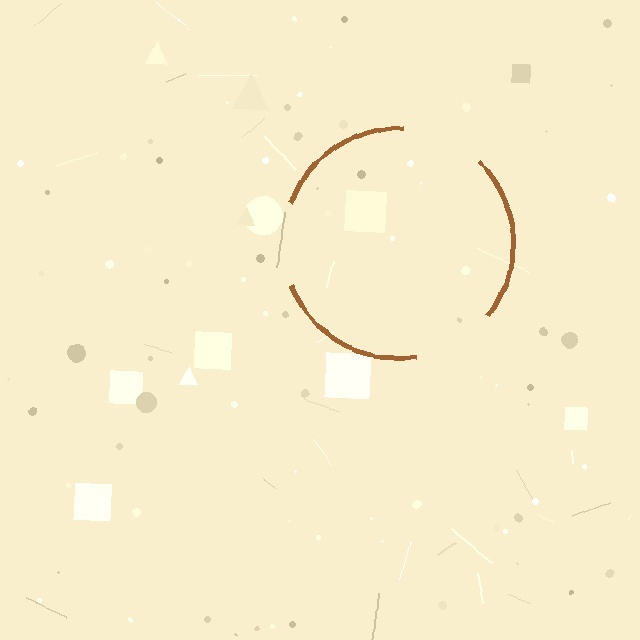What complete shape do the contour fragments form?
The contour fragments form a circle.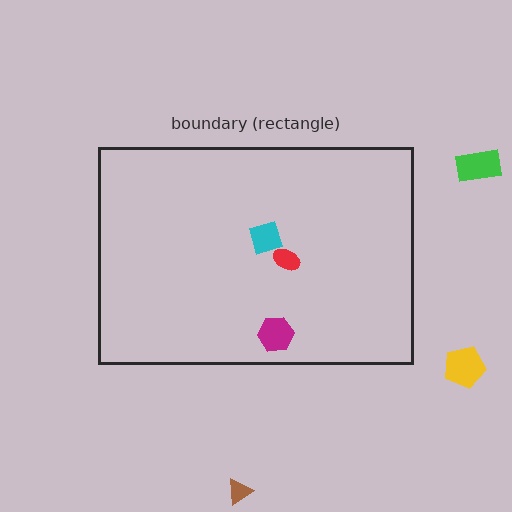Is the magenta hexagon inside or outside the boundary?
Inside.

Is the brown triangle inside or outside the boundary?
Outside.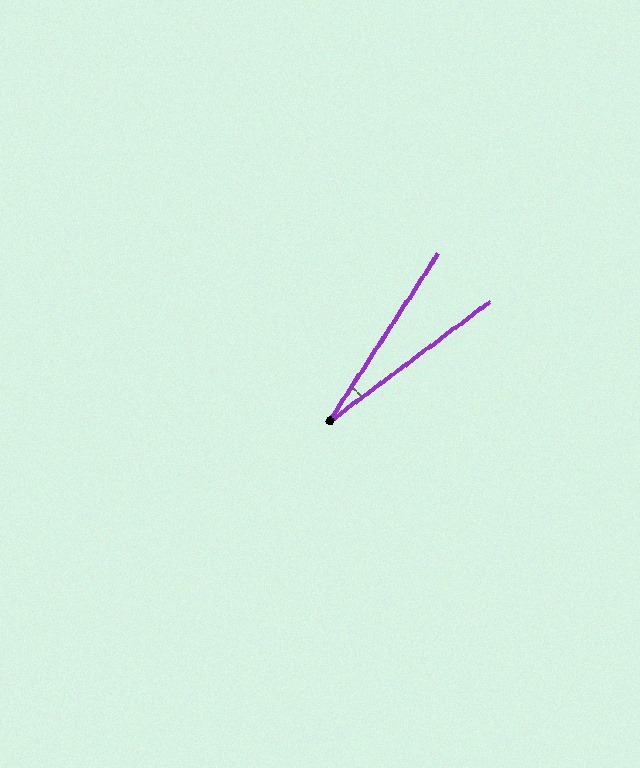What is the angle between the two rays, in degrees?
Approximately 20 degrees.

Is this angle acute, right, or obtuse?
It is acute.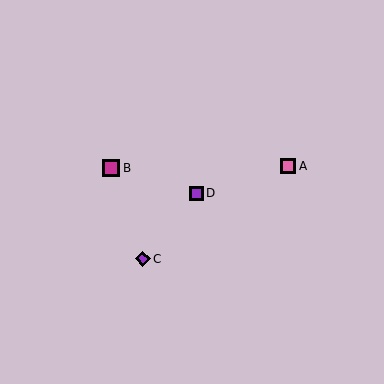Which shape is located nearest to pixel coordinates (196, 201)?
The purple square (labeled D) at (196, 193) is nearest to that location.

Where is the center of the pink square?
The center of the pink square is at (288, 166).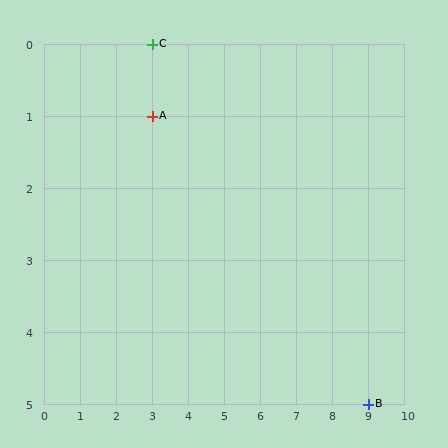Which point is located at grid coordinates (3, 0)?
Point C is at (3, 0).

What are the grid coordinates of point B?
Point B is at grid coordinates (9, 5).